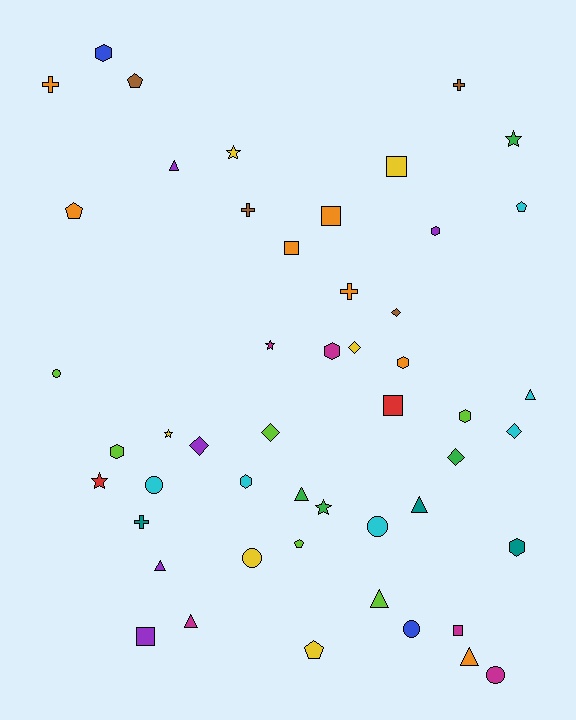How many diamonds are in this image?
There are 6 diamonds.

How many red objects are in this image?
There are 2 red objects.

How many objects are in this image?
There are 50 objects.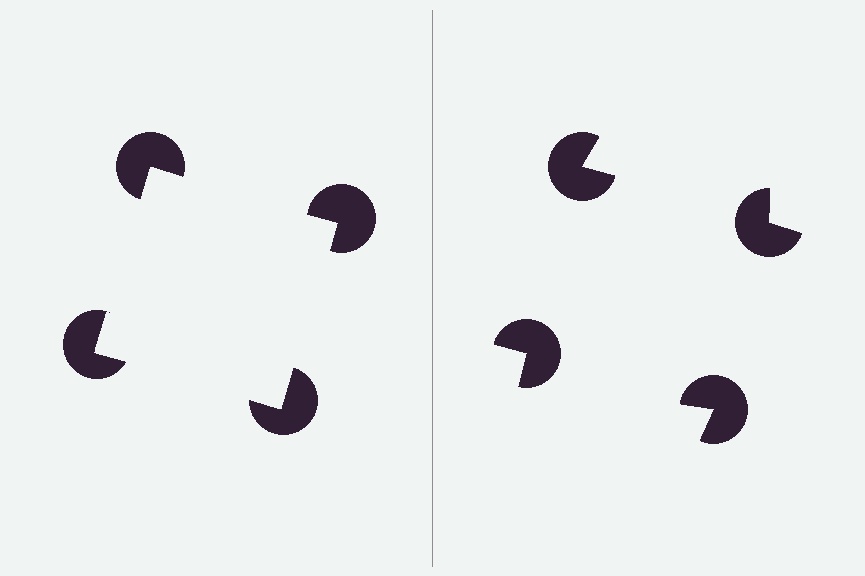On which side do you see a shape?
An illusory square appears on the left side. On the right side the wedge cuts are rotated, so no coherent shape forms.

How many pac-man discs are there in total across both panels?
8 — 4 on each side.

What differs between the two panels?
The pac-man discs are positioned identically on both sides; only the wedge orientations differ. On the left they align to a square; on the right they are misaligned.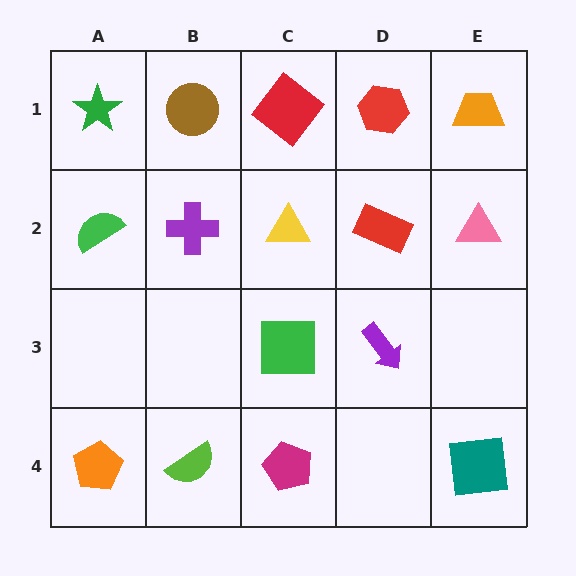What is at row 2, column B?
A purple cross.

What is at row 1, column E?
An orange trapezoid.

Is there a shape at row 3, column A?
No, that cell is empty.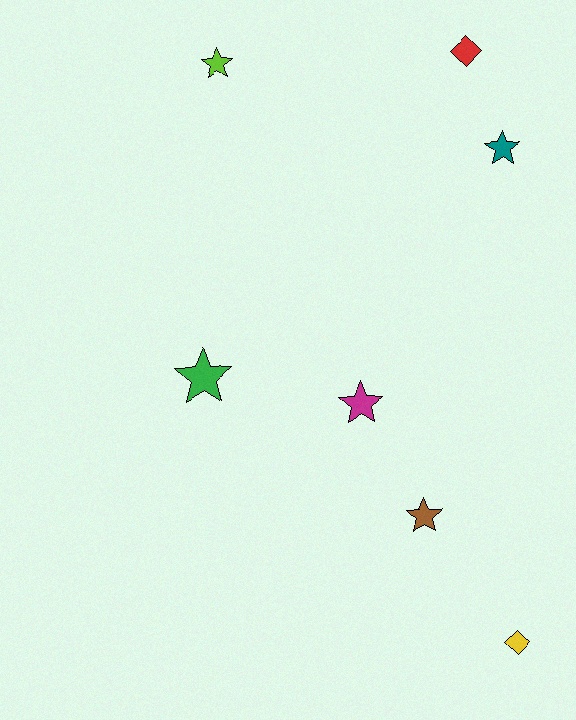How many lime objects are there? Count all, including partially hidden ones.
There is 1 lime object.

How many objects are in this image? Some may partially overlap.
There are 7 objects.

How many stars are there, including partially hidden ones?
There are 5 stars.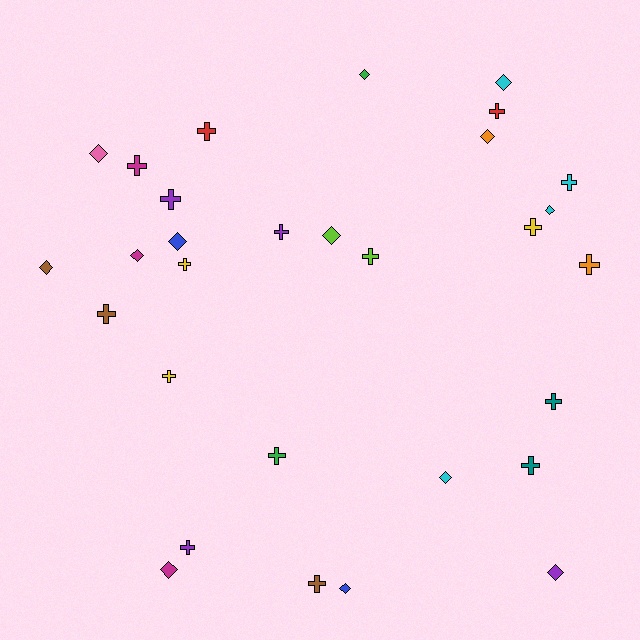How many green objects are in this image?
There are 2 green objects.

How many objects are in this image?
There are 30 objects.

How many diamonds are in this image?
There are 13 diamonds.